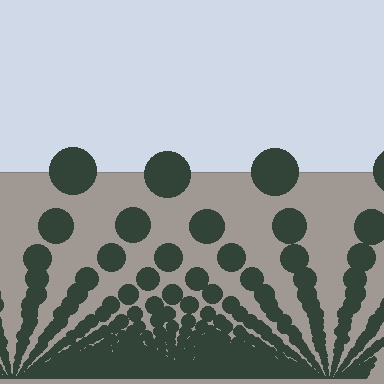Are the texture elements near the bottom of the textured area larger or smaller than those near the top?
Smaller. The gradient is inverted — elements near the bottom are smaller and denser.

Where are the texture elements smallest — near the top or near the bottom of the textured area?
Near the bottom.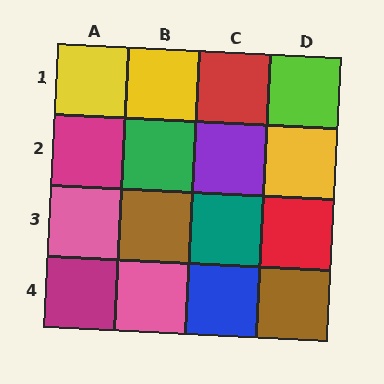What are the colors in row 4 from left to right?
Magenta, pink, blue, brown.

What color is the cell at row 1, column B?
Yellow.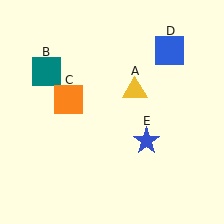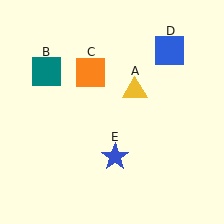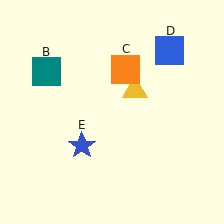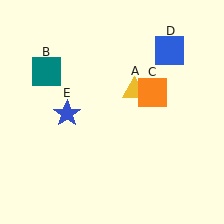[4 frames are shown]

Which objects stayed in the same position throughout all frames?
Yellow triangle (object A) and teal square (object B) and blue square (object D) remained stationary.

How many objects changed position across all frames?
2 objects changed position: orange square (object C), blue star (object E).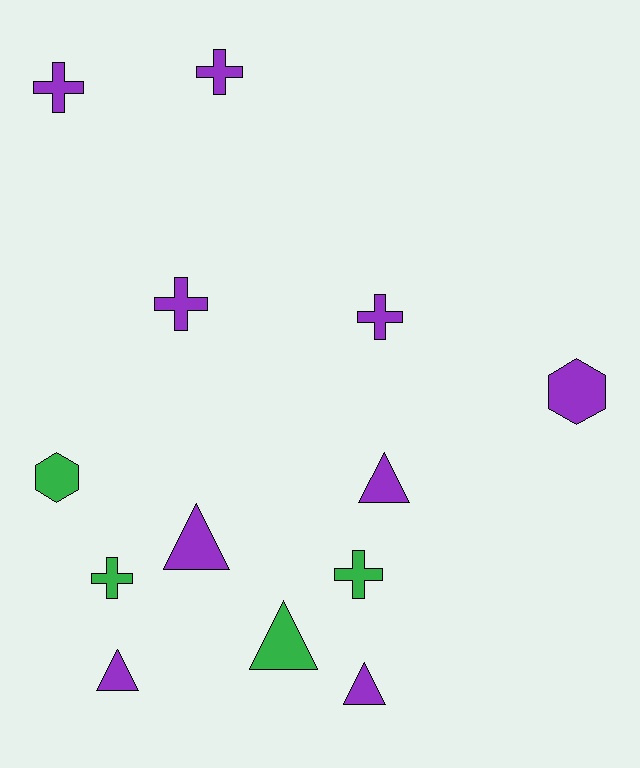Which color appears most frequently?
Purple, with 9 objects.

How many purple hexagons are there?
There is 1 purple hexagon.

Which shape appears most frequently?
Cross, with 6 objects.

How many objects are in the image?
There are 13 objects.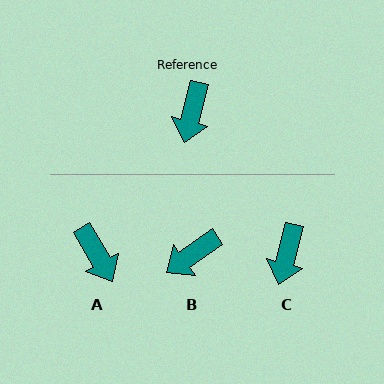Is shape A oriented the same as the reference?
No, it is off by about 44 degrees.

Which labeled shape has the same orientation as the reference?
C.